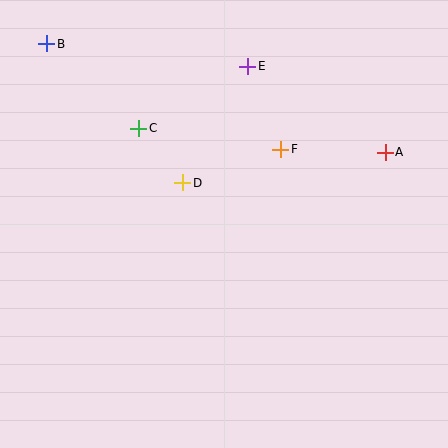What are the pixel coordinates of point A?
Point A is at (385, 152).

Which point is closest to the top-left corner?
Point B is closest to the top-left corner.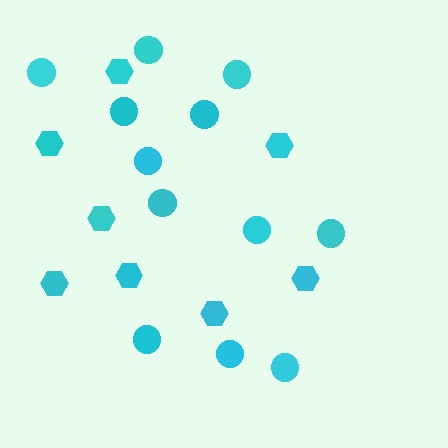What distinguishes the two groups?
There are 2 groups: one group of circles (12) and one group of hexagons (8).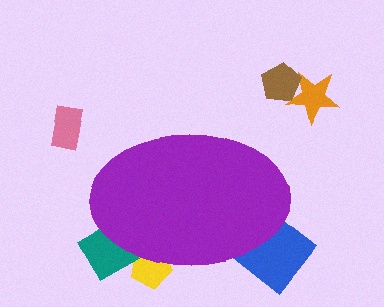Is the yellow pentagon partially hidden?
Yes, the yellow pentagon is partially hidden behind the purple ellipse.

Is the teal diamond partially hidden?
Yes, the teal diamond is partially hidden behind the purple ellipse.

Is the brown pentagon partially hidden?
No, the brown pentagon is fully visible.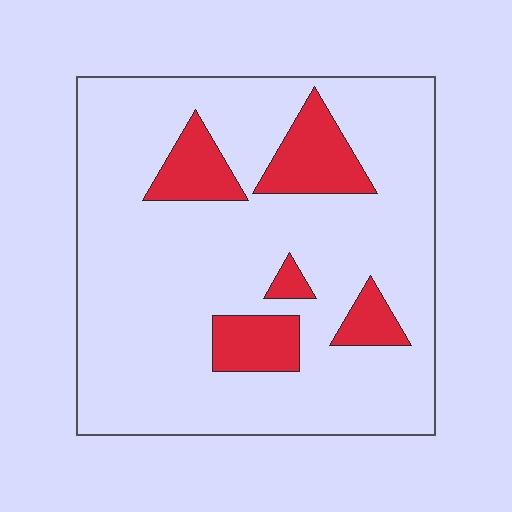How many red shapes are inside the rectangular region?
5.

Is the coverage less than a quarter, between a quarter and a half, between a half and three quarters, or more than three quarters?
Less than a quarter.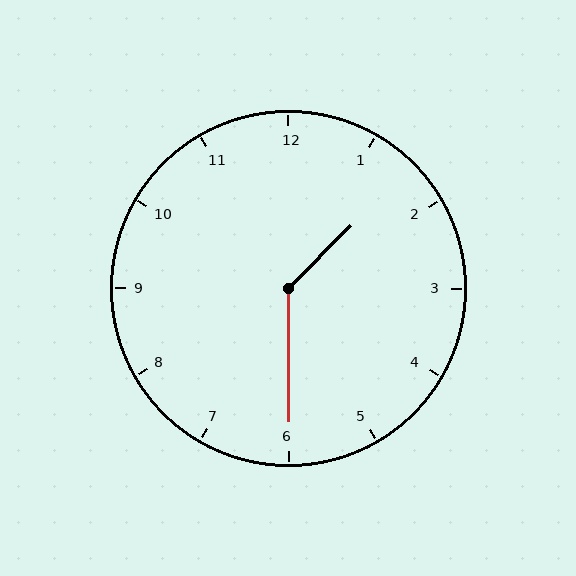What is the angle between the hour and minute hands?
Approximately 135 degrees.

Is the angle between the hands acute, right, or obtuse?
It is obtuse.